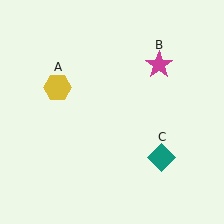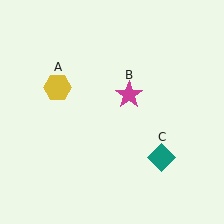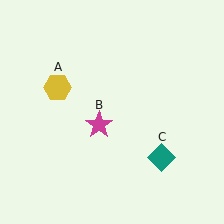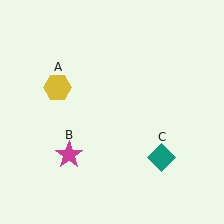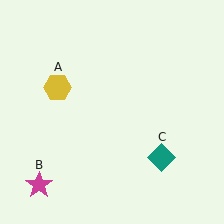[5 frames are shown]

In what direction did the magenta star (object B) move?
The magenta star (object B) moved down and to the left.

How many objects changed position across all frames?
1 object changed position: magenta star (object B).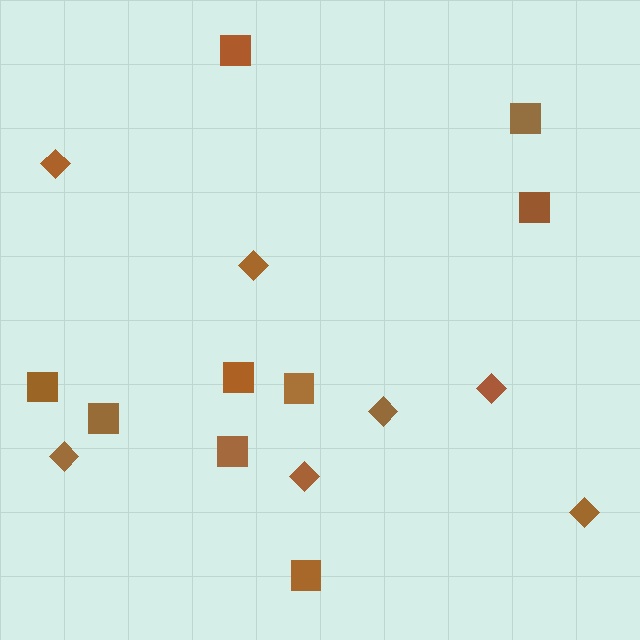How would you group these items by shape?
There are 2 groups: one group of diamonds (7) and one group of squares (9).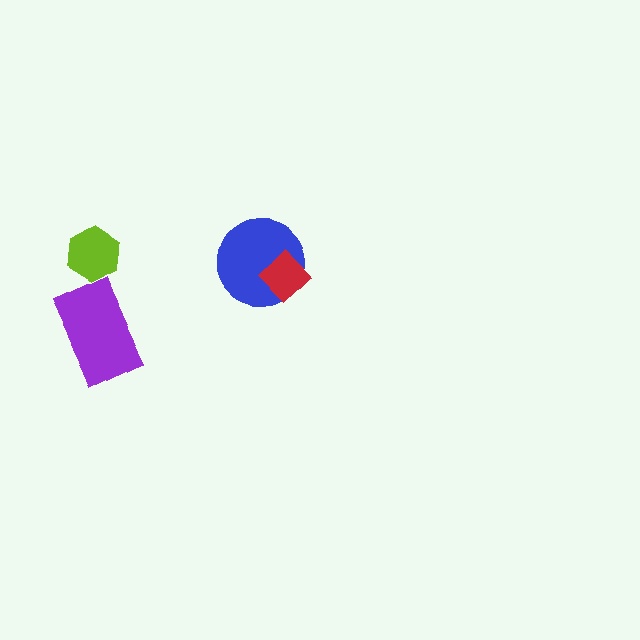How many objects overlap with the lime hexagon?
0 objects overlap with the lime hexagon.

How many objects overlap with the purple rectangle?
0 objects overlap with the purple rectangle.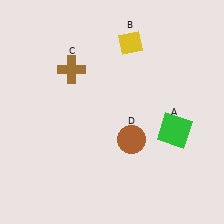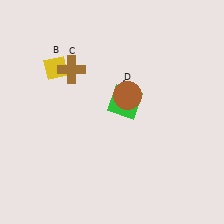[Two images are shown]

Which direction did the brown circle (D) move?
The brown circle (D) moved up.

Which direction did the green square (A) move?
The green square (A) moved left.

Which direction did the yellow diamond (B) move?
The yellow diamond (B) moved left.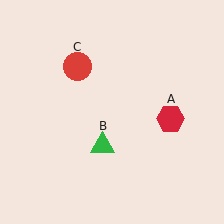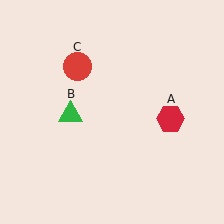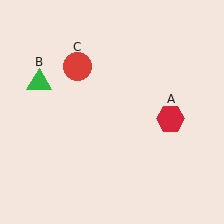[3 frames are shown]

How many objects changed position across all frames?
1 object changed position: green triangle (object B).